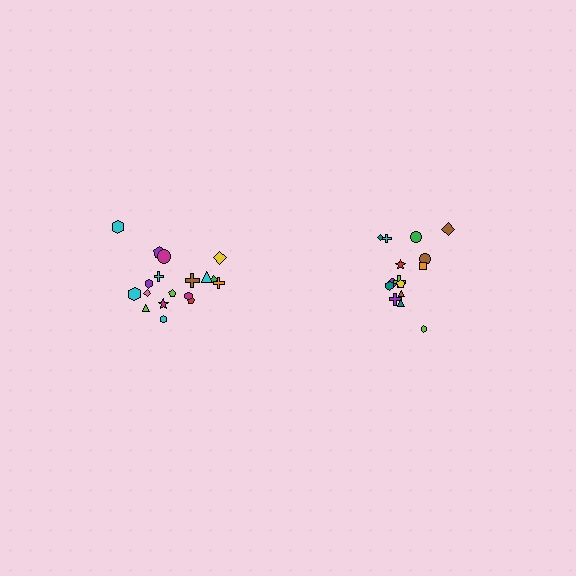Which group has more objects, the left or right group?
The left group.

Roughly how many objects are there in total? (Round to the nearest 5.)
Roughly 35 objects in total.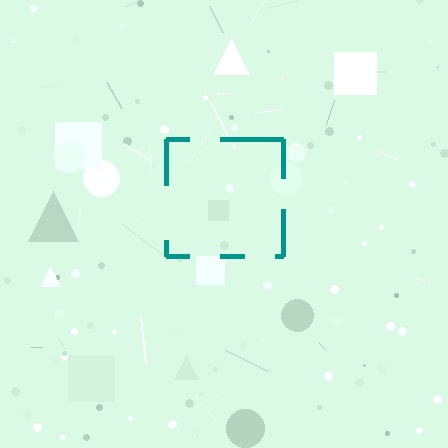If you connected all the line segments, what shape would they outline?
They would outline a square.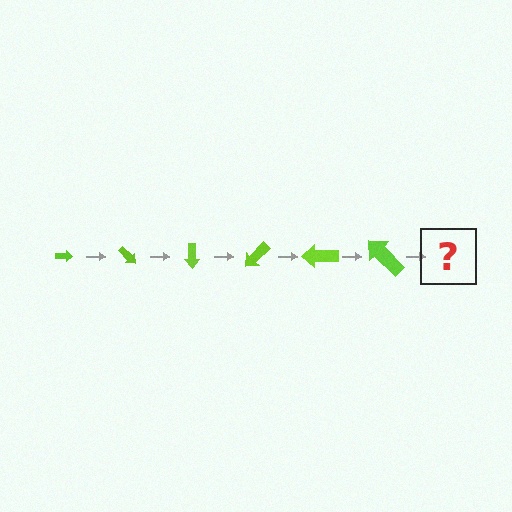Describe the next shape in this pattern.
It should be an arrow, larger than the previous one and rotated 270 degrees from the start.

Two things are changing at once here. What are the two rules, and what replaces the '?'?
The two rules are that the arrow grows larger each step and it rotates 45 degrees each step. The '?' should be an arrow, larger than the previous one and rotated 270 degrees from the start.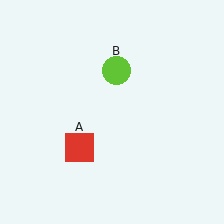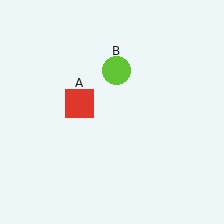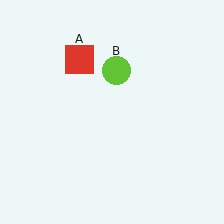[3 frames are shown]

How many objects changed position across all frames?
1 object changed position: red square (object A).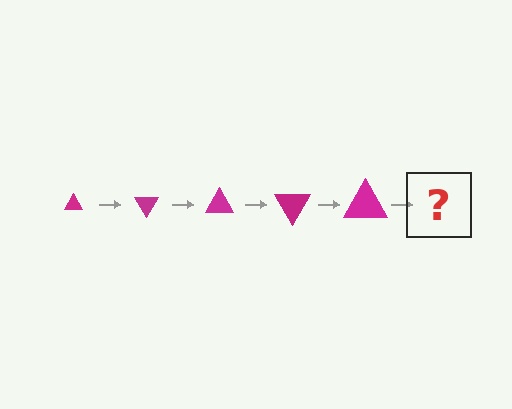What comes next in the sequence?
The next element should be a triangle, larger than the previous one and rotated 300 degrees from the start.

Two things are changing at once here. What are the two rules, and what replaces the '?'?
The two rules are that the triangle grows larger each step and it rotates 60 degrees each step. The '?' should be a triangle, larger than the previous one and rotated 300 degrees from the start.